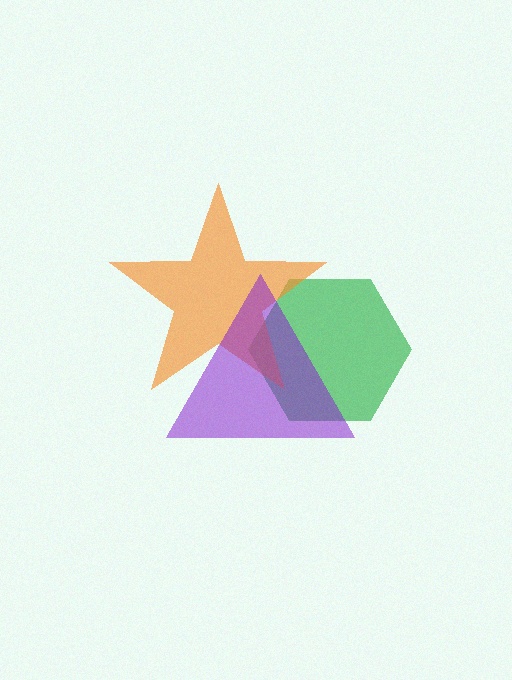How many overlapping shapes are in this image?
There are 3 overlapping shapes in the image.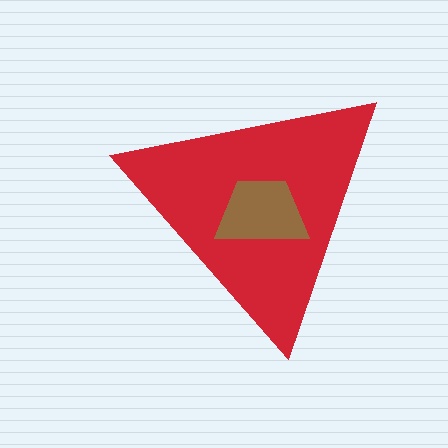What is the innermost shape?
The brown trapezoid.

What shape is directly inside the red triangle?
The brown trapezoid.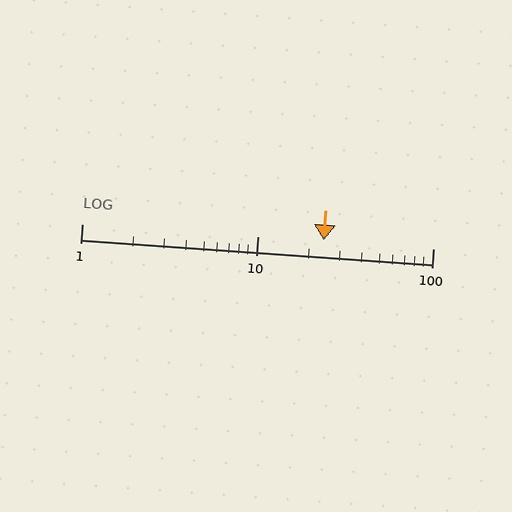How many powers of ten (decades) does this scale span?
The scale spans 2 decades, from 1 to 100.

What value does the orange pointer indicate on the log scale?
The pointer indicates approximately 24.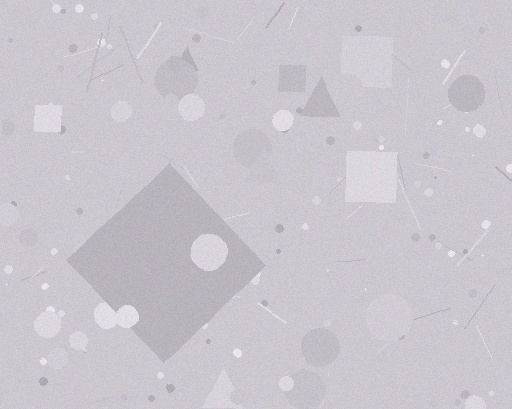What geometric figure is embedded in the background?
A diamond is embedded in the background.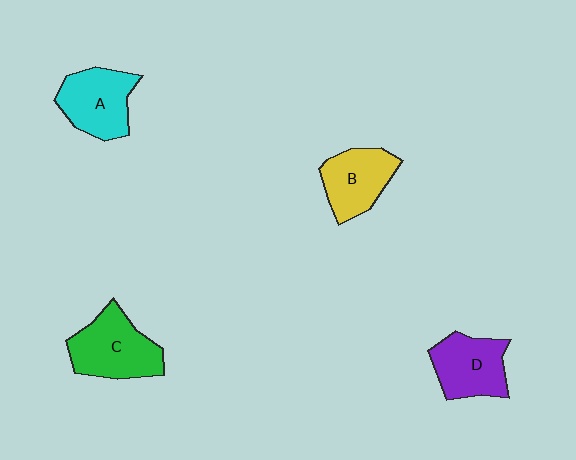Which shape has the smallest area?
Shape B (yellow).